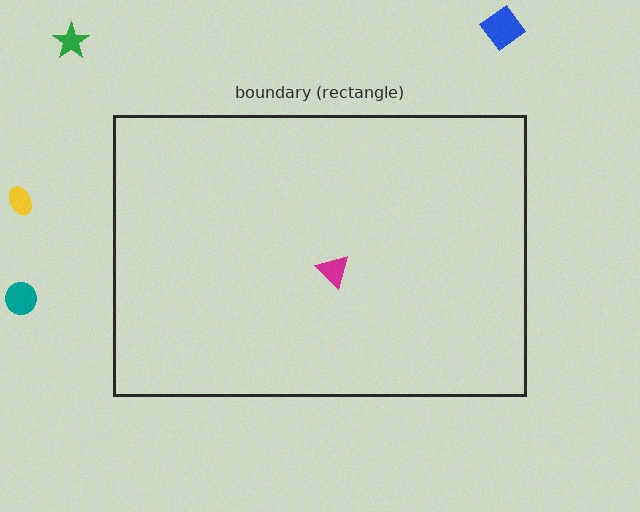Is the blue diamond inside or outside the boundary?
Outside.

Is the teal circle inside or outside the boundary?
Outside.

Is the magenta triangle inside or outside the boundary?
Inside.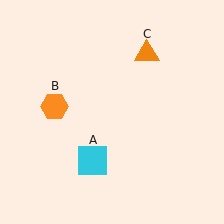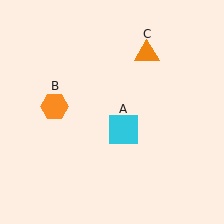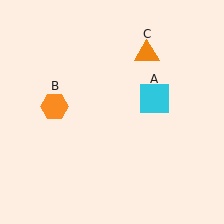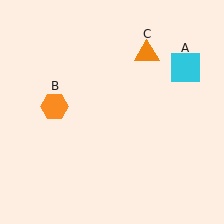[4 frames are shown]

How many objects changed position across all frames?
1 object changed position: cyan square (object A).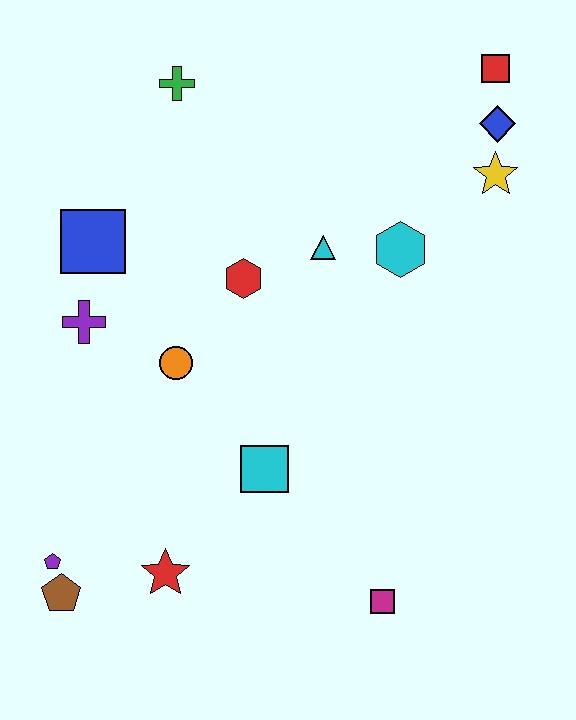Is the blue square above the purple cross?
Yes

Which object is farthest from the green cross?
The magenta square is farthest from the green cross.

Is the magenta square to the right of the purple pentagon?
Yes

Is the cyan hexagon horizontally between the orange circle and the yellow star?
Yes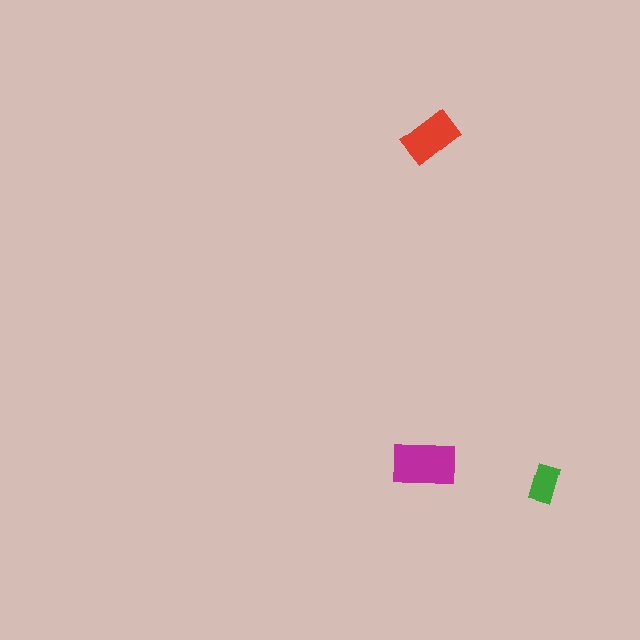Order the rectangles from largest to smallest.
the magenta one, the red one, the green one.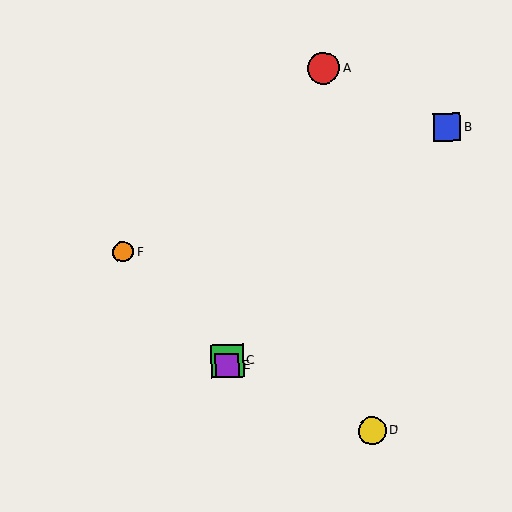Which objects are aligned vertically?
Objects C, E are aligned vertically.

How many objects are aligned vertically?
2 objects (C, E) are aligned vertically.